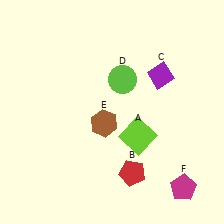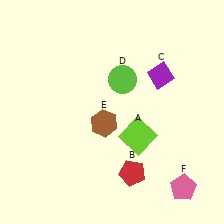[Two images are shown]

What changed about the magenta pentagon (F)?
In Image 1, F is magenta. In Image 2, it changed to pink.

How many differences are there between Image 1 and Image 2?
There is 1 difference between the two images.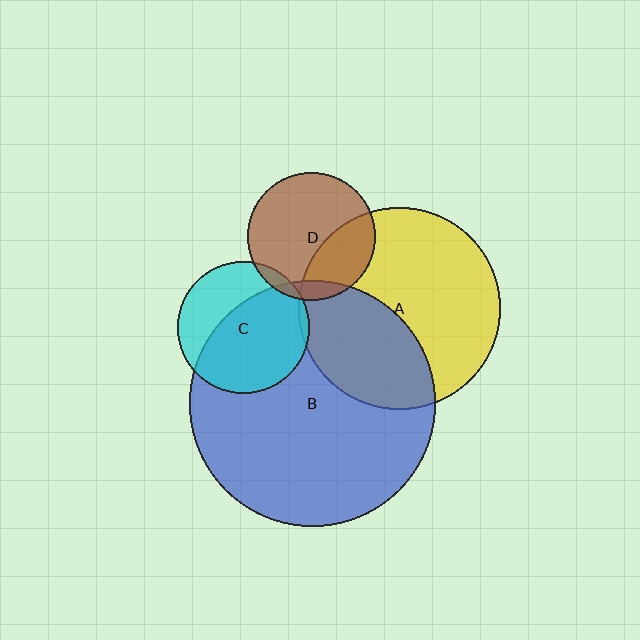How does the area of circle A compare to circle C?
Approximately 2.3 times.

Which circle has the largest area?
Circle B (blue).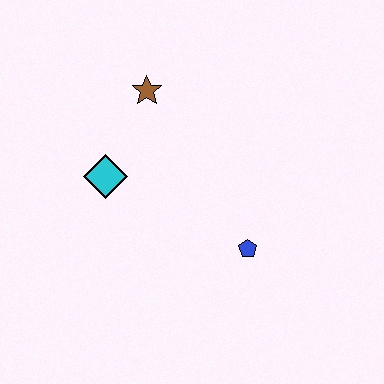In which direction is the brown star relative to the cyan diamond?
The brown star is above the cyan diamond.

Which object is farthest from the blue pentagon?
The brown star is farthest from the blue pentagon.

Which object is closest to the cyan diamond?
The brown star is closest to the cyan diamond.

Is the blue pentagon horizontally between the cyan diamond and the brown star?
No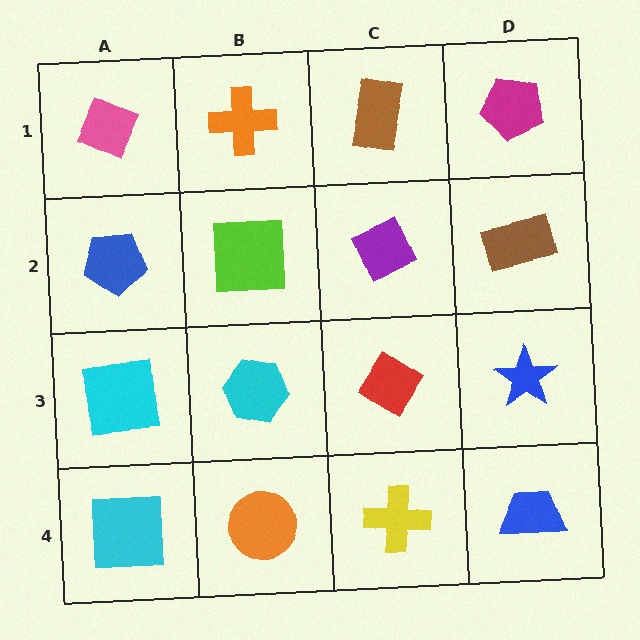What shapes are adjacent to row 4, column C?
A red diamond (row 3, column C), an orange circle (row 4, column B), a blue trapezoid (row 4, column D).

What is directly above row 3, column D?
A brown rectangle.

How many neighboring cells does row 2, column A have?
3.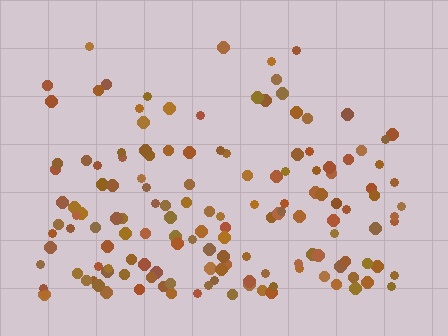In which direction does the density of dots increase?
From top to bottom, with the bottom side densest.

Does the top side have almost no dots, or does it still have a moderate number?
Still a moderate number, just noticeably fewer than the bottom.